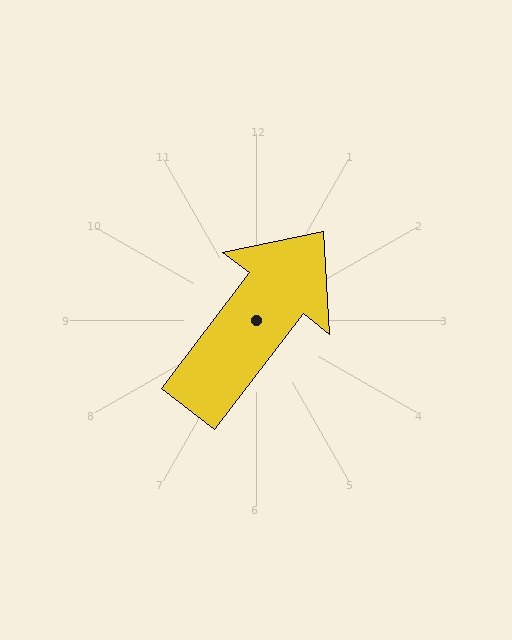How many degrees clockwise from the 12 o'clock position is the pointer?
Approximately 37 degrees.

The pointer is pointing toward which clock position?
Roughly 1 o'clock.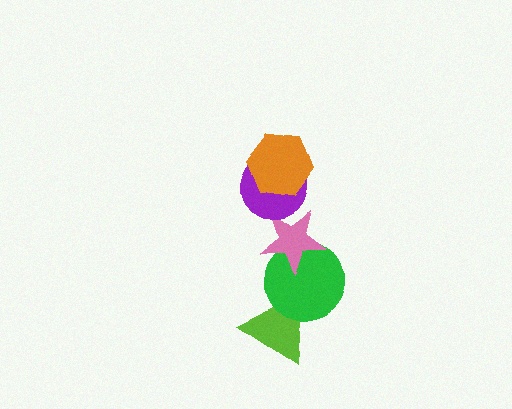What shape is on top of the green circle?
The pink star is on top of the green circle.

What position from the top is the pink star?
The pink star is 3rd from the top.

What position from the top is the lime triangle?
The lime triangle is 5th from the top.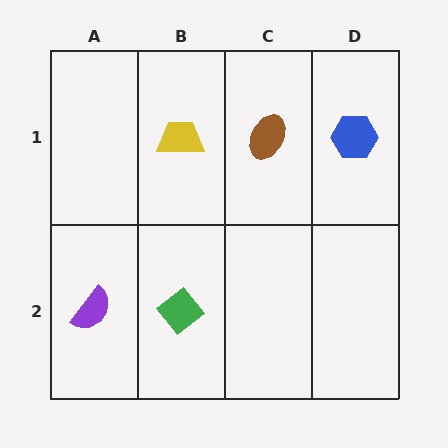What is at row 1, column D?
A blue hexagon.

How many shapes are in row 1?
3 shapes.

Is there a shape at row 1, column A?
No, that cell is empty.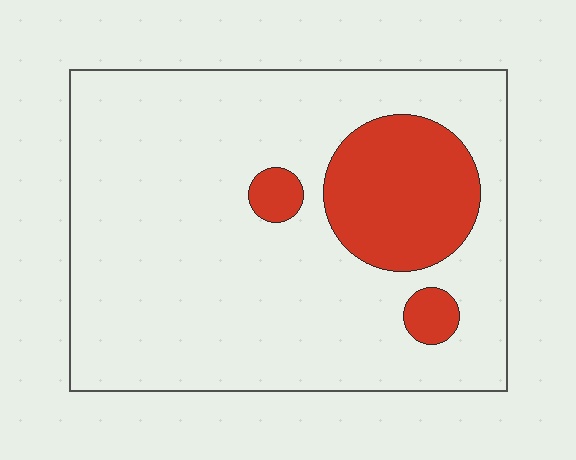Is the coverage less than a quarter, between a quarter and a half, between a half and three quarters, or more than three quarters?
Less than a quarter.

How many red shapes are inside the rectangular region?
3.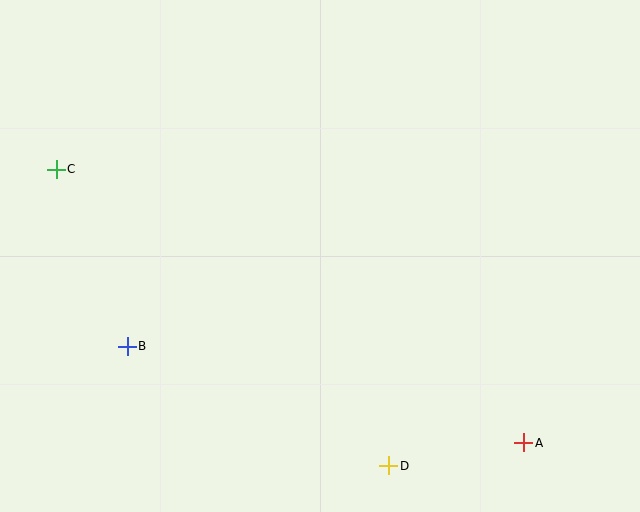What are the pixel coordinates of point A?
Point A is at (524, 443).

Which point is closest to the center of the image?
Point B at (127, 346) is closest to the center.